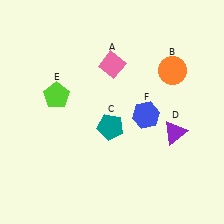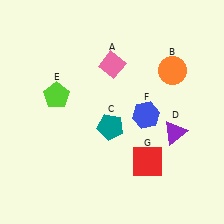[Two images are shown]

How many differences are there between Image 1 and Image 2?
There is 1 difference between the two images.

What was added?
A red square (G) was added in Image 2.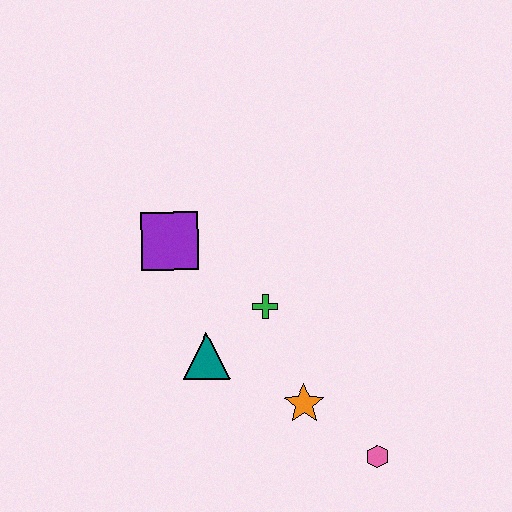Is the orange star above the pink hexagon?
Yes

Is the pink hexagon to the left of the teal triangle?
No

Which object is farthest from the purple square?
The pink hexagon is farthest from the purple square.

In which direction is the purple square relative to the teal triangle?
The purple square is above the teal triangle.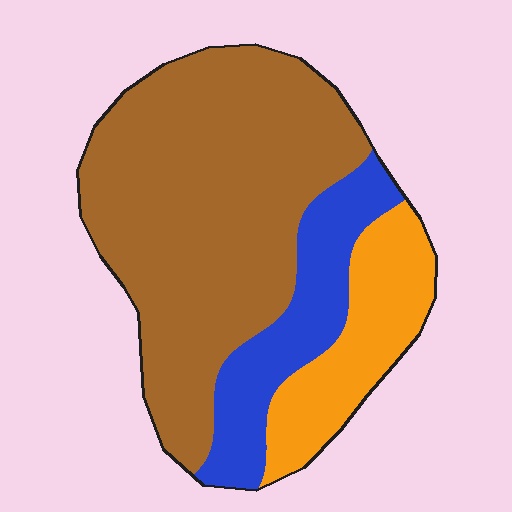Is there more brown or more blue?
Brown.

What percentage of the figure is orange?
Orange takes up about one fifth (1/5) of the figure.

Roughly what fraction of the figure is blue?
Blue takes up less than a quarter of the figure.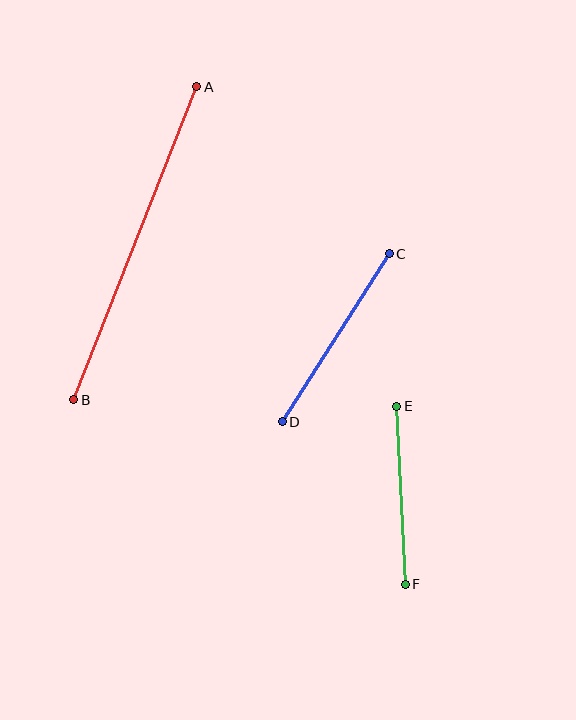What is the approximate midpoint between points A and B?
The midpoint is at approximately (135, 243) pixels.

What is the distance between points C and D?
The distance is approximately 199 pixels.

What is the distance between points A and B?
The distance is approximately 336 pixels.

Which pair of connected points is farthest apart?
Points A and B are farthest apart.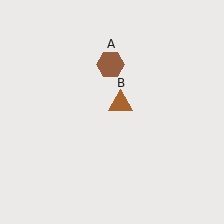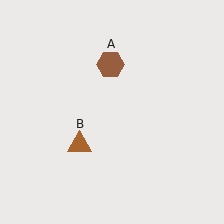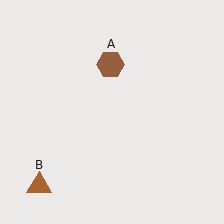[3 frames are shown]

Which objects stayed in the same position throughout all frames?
Brown hexagon (object A) remained stationary.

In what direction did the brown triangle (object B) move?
The brown triangle (object B) moved down and to the left.